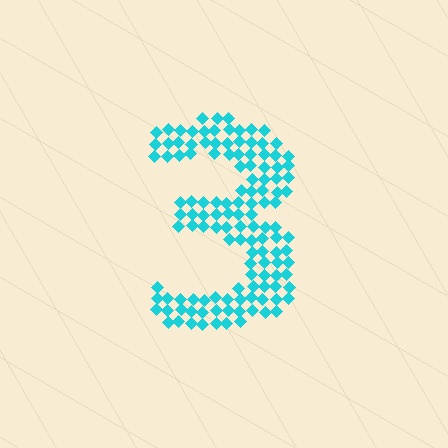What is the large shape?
The large shape is the digit 3.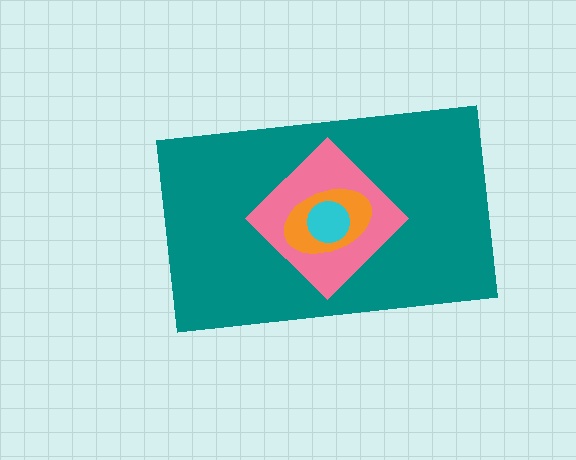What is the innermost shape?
The cyan circle.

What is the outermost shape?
The teal rectangle.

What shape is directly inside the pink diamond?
The orange ellipse.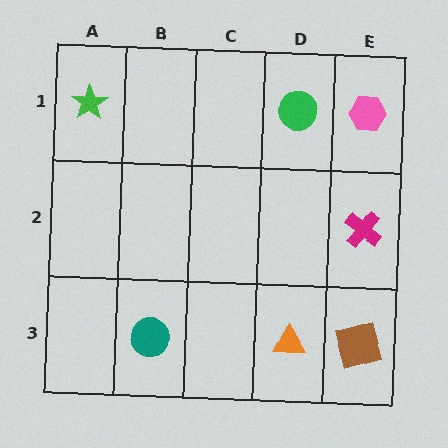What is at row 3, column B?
A teal circle.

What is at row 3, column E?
A brown square.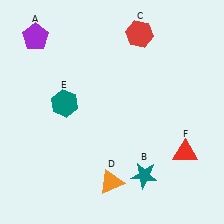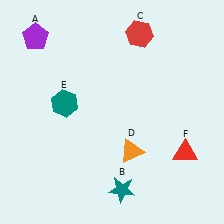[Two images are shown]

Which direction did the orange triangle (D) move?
The orange triangle (D) moved up.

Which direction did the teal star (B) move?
The teal star (B) moved left.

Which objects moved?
The objects that moved are: the teal star (B), the orange triangle (D).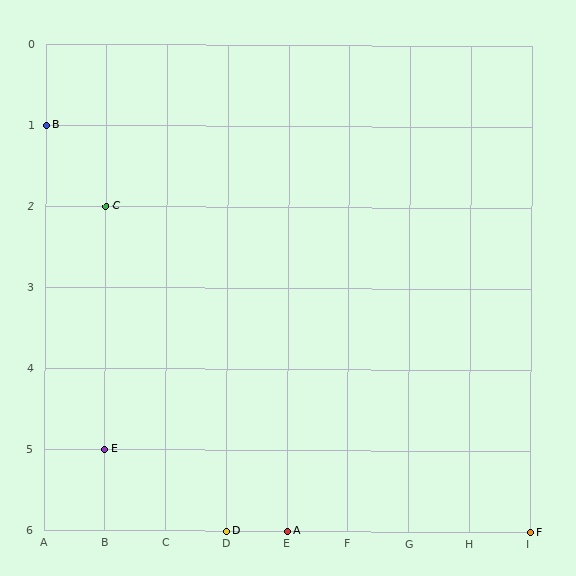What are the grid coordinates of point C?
Point C is at grid coordinates (B, 2).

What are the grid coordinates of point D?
Point D is at grid coordinates (D, 6).